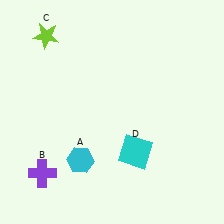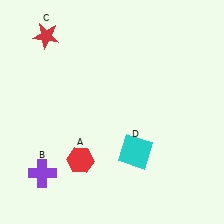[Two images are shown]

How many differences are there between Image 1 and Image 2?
There are 2 differences between the two images.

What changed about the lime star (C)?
In Image 1, C is lime. In Image 2, it changed to red.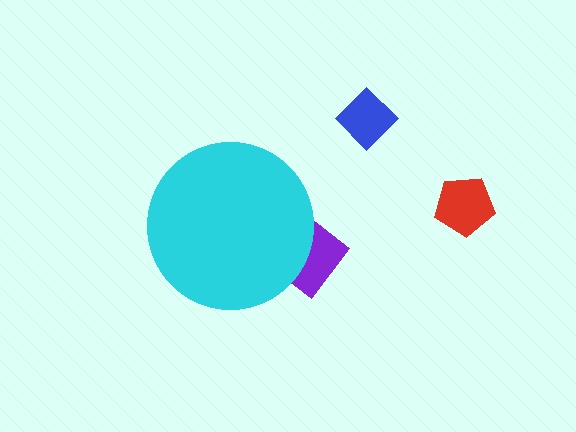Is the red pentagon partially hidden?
No, the red pentagon is fully visible.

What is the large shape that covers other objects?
A cyan circle.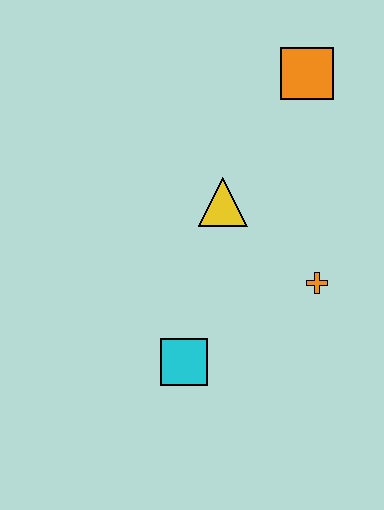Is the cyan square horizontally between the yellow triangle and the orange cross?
No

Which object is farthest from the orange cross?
The orange square is farthest from the orange cross.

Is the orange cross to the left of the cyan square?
No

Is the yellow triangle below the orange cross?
No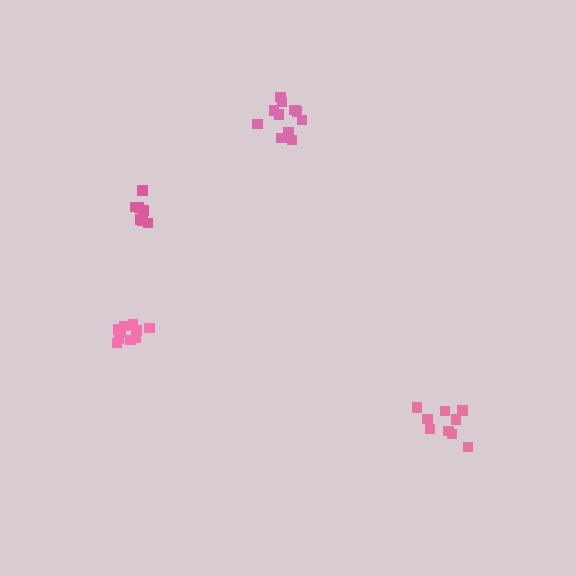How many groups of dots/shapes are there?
There are 4 groups.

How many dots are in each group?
Group 1: 11 dots, Group 2: 11 dots, Group 3: 7 dots, Group 4: 10 dots (39 total).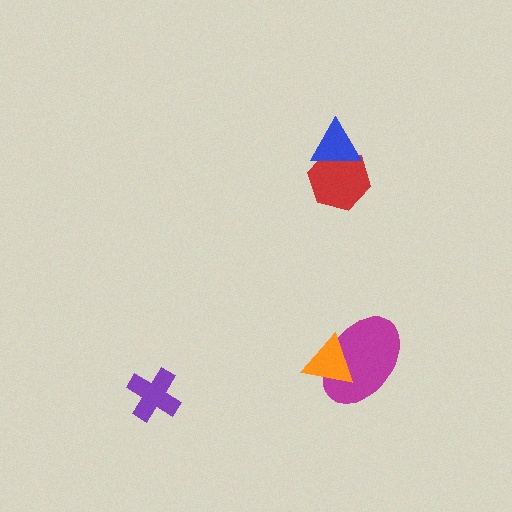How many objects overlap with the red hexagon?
1 object overlaps with the red hexagon.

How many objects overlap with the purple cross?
0 objects overlap with the purple cross.